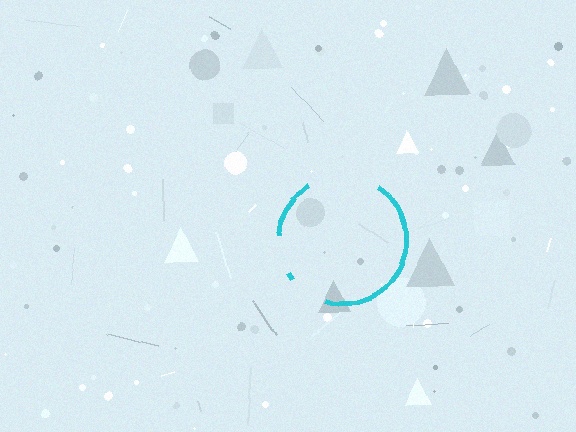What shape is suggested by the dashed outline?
The dashed outline suggests a circle.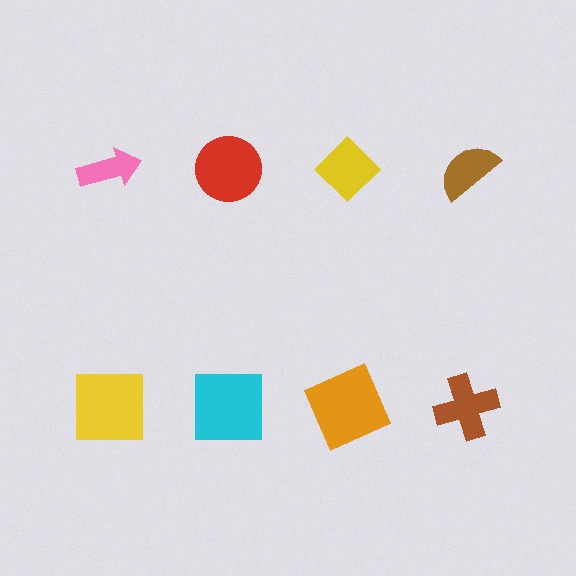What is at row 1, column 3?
A yellow diamond.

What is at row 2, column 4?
A brown cross.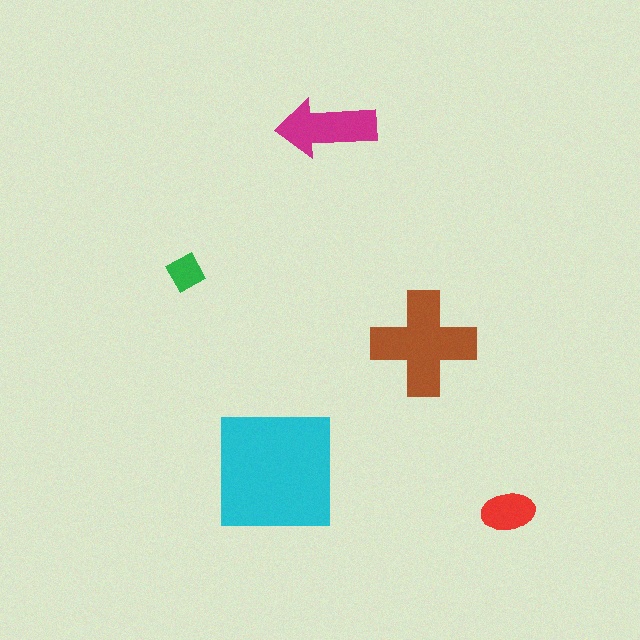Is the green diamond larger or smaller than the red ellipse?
Smaller.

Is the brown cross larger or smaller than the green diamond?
Larger.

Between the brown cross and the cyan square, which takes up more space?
The cyan square.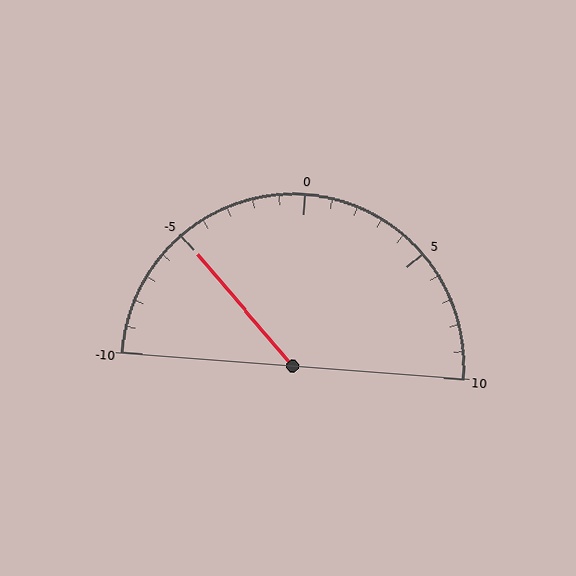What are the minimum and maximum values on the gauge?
The gauge ranges from -10 to 10.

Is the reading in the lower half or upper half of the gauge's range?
The reading is in the lower half of the range (-10 to 10).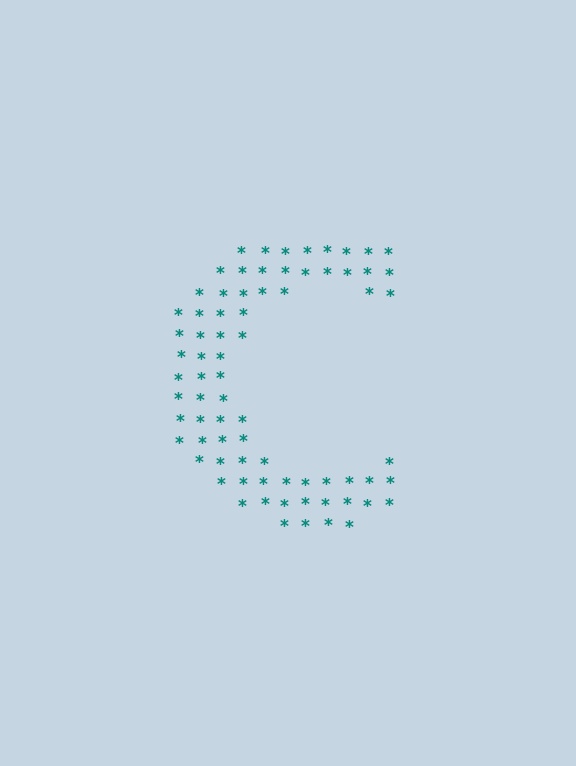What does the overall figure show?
The overall figure shows the letter C.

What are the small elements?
The small elements are asterisks.